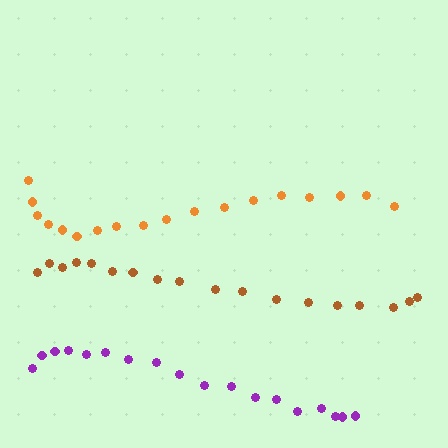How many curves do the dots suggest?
There are 3 distinct paths.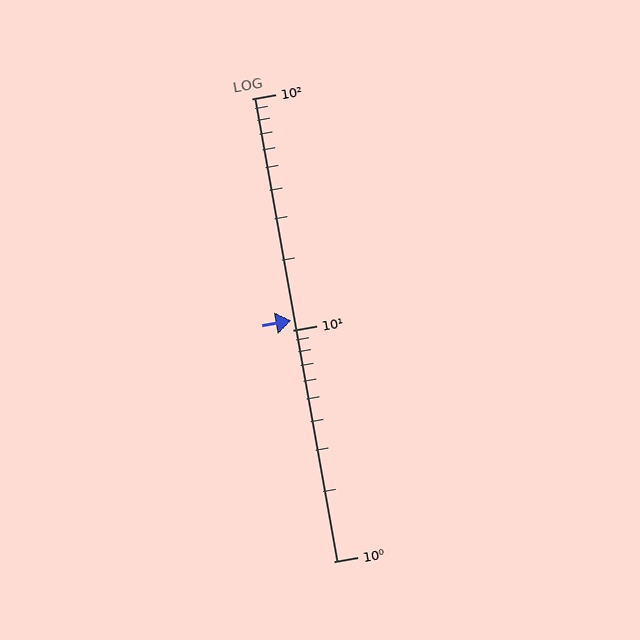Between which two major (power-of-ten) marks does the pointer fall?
The pointer is between 10 and 100.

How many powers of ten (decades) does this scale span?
The scale spans 2 decades, from 1 to 100.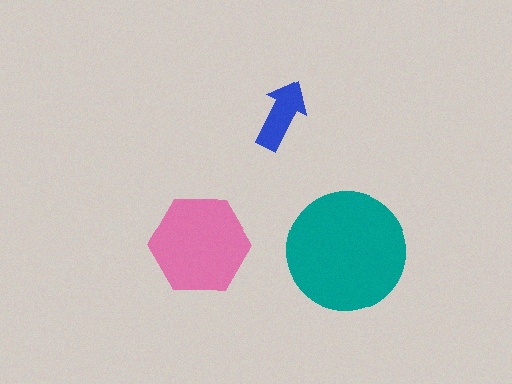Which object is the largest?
The teal circle.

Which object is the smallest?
The blue arrow.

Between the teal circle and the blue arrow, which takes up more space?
The teal circle.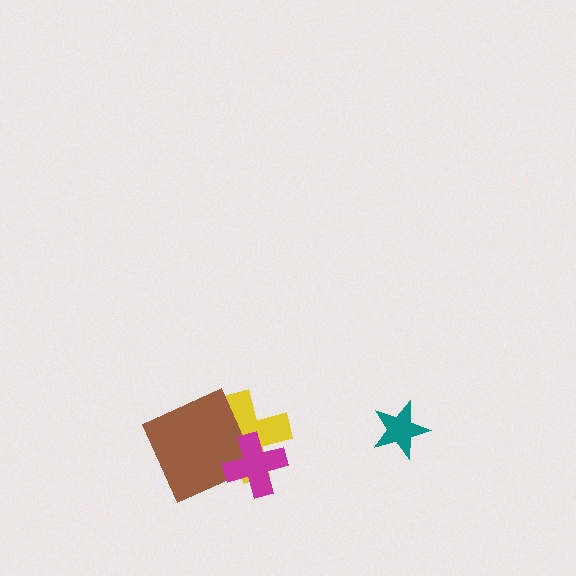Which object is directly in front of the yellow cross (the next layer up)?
The brown square is directly in front of the yellow cross.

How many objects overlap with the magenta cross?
2 objects overlap with the magenta cross.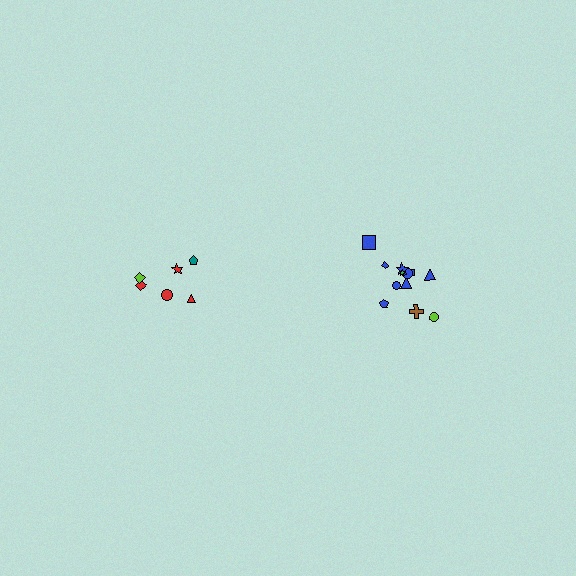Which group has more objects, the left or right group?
The right group.